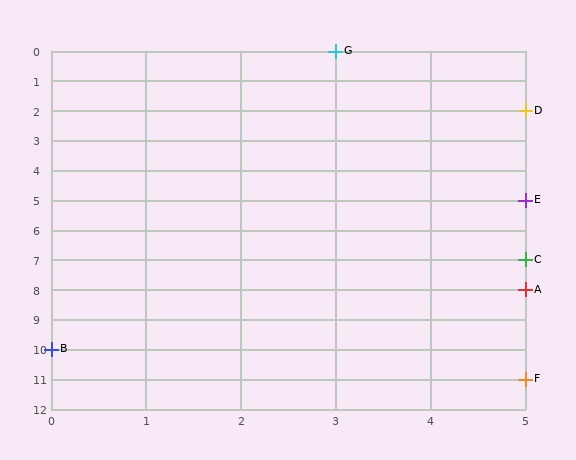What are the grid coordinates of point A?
Point A is at grid coordinates (5, 8).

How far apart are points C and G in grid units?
Points C and G are 2 columns and 7 rows apart (about 7.3 grid units diagonally).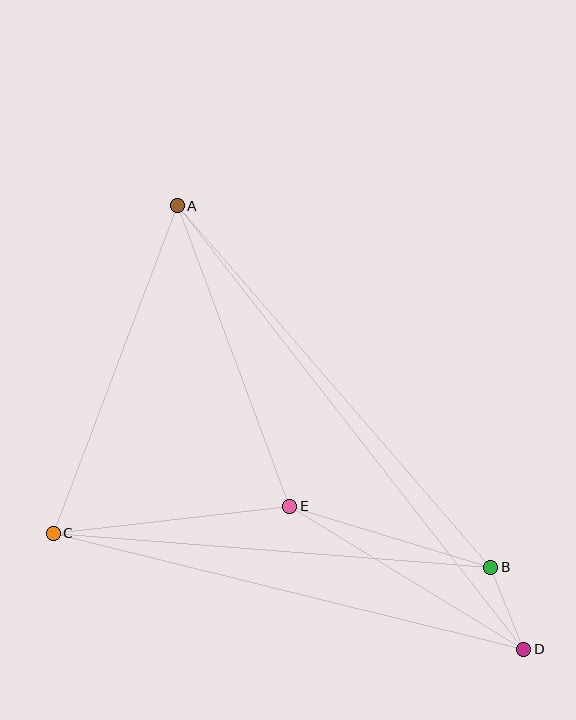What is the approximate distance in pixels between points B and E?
The distance between B and E is approximately 210 pixels.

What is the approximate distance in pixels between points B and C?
The distance between B and C is approximately 439 pixels.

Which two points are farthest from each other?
Points A and D are farthest from each other.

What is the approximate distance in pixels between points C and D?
The distance between C and D is approximately 485 pixels.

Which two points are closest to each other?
Points B and D are closest to each other.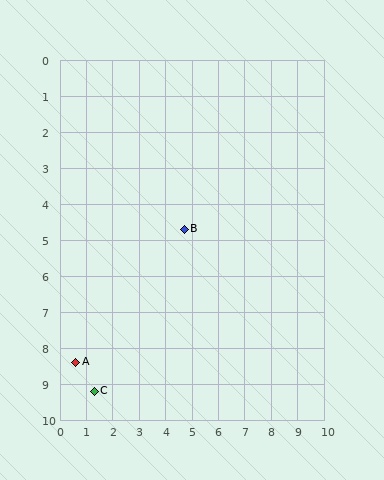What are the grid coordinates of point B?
Point B is at approximately (4.7, 4.7).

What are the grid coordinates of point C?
Point C is at approximately (1.3, 9.2).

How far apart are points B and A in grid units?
Points B and A are about 5.5 grid units apart.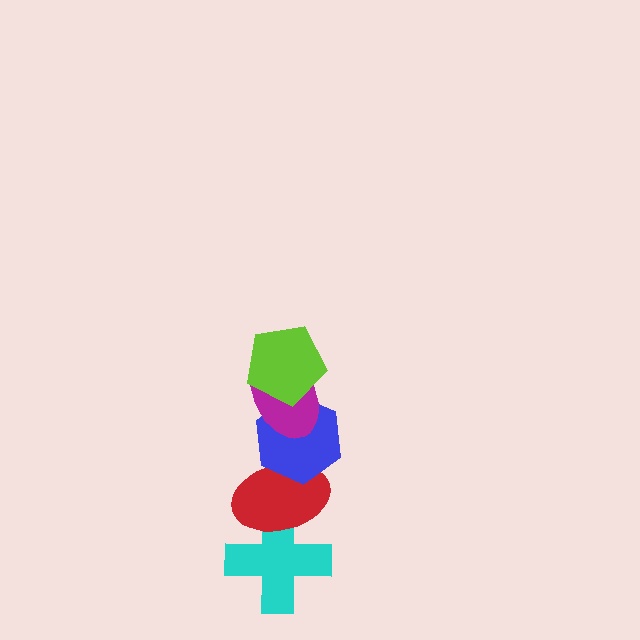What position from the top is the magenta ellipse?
The magenta ellipse is 2nd from the top.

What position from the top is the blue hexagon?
The blue hexagon is 3rd from the top.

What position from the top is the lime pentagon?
The lime pentagon is 1st from the top.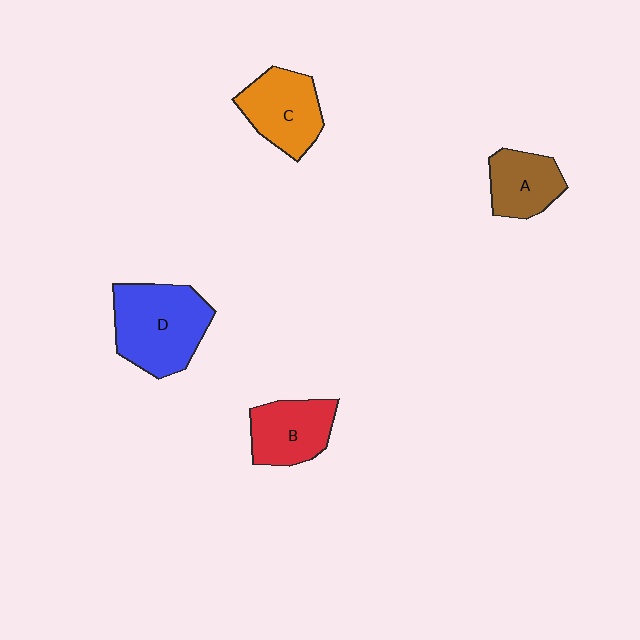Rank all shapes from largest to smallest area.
From largest to smallest: D (blue), C (orange), B (red), A (brown).